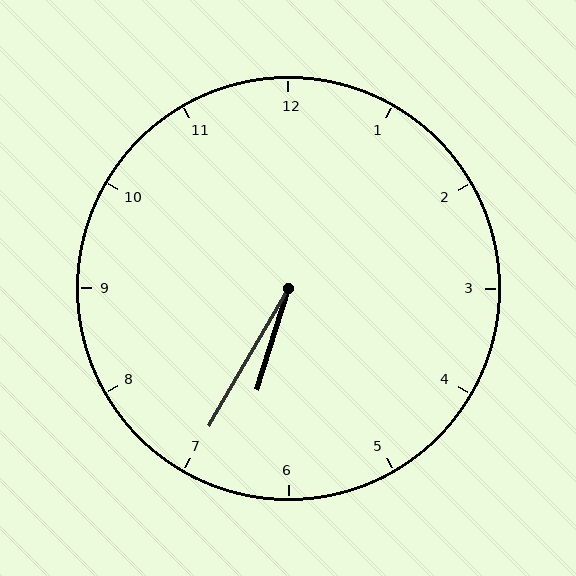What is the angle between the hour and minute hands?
Approximately 12 degrees.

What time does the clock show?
6:35.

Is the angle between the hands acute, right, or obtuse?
It is acute.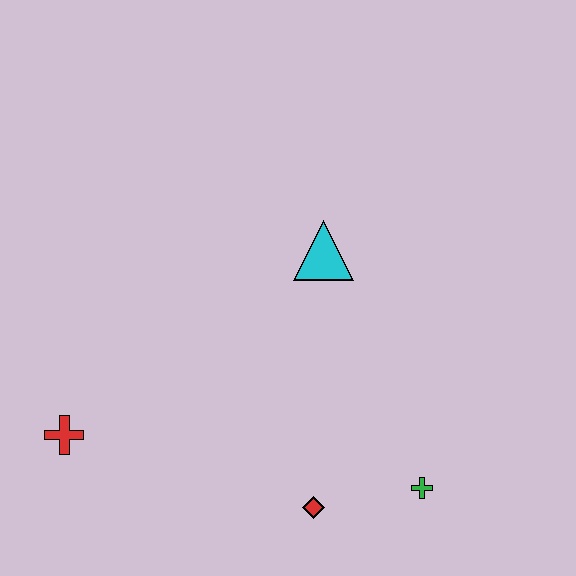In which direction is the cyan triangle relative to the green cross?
The cyan triangle is above the green cross.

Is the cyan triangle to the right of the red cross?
Yes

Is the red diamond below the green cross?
Yes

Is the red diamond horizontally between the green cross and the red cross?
Yes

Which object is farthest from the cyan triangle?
The red cross is farthest from the cyan triangle.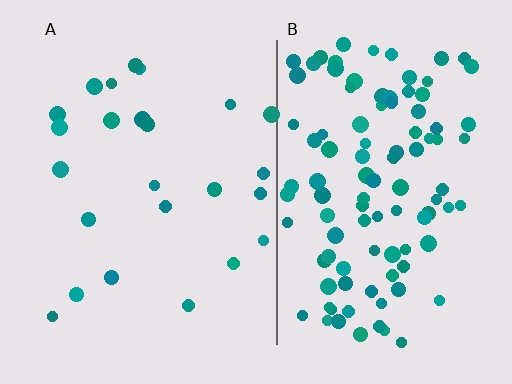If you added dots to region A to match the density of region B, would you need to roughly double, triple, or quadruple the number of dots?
Approximately quadruple.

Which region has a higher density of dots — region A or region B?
B (the right).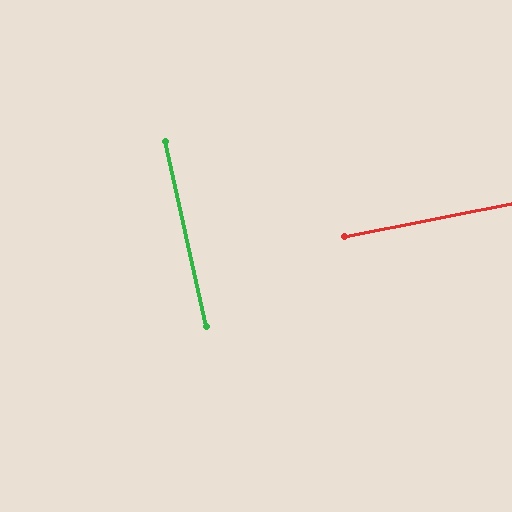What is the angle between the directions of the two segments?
Approximately 89 degrees.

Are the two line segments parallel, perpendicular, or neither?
Perpendicular — they meet at approximately 89°.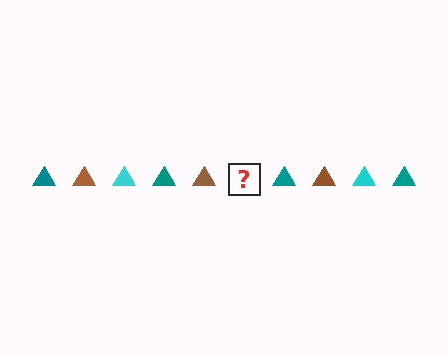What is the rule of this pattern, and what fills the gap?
The rule is that the pattern cycles through teal, brown, cyan triangles. The gap should be filled with a cyan triangle.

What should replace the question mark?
The question mark should be replaced with a cyan triangle.